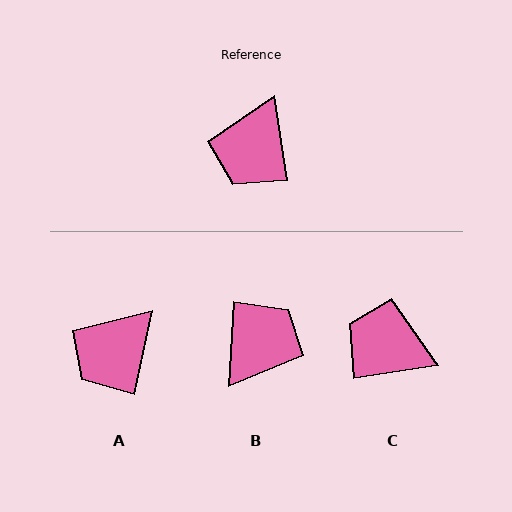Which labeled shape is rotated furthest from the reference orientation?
B, about 168 degrees away.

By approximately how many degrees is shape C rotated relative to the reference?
Approximately 90 degrees clockwise.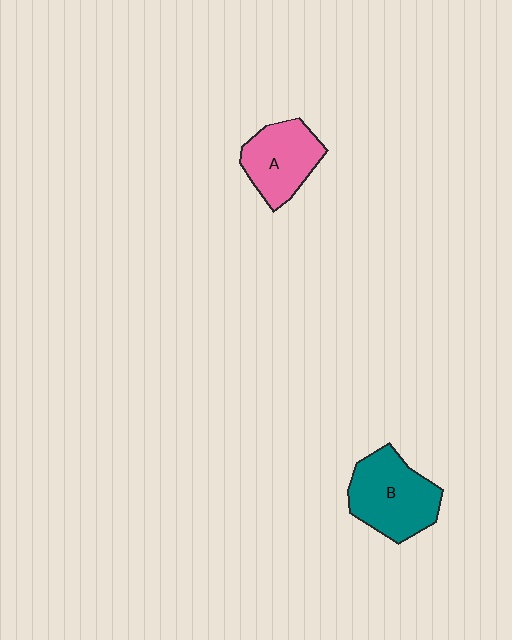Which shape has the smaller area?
Shape A (pink).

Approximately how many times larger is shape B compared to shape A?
Approximately 1.2 times.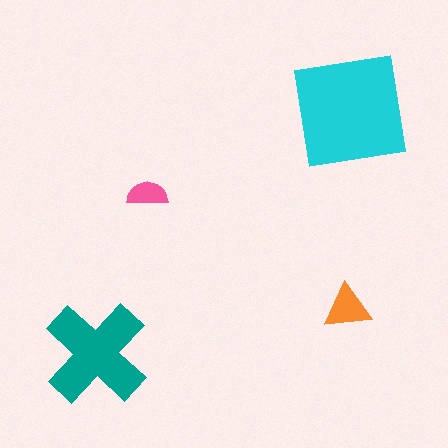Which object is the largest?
The cyan square.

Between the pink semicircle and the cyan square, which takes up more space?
The cyan square.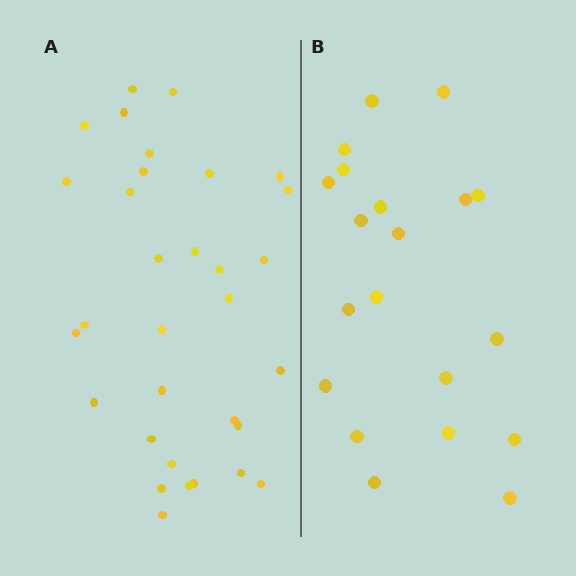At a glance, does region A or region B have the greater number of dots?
Region A (the left region) has more dots.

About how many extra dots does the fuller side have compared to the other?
Region A has roughly 12 or so more dots than region B.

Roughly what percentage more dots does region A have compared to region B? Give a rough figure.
About 60% more.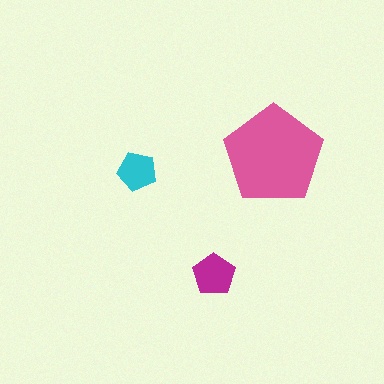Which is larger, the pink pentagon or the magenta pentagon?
The pink one.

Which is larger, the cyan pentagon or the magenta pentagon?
The magenta one.